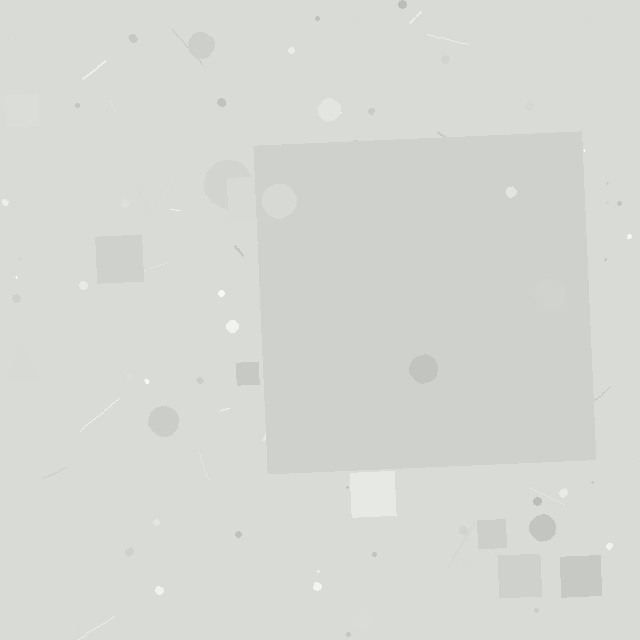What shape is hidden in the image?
A square is hidden in the image.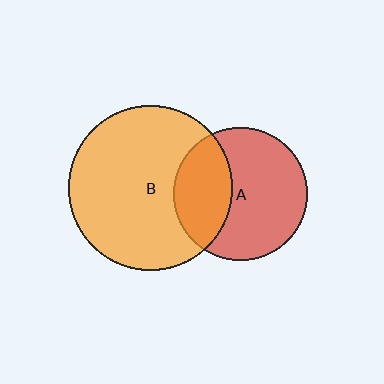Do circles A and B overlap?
Yes.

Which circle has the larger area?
Circle B (orange).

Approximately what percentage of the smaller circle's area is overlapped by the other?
Approximately 35%.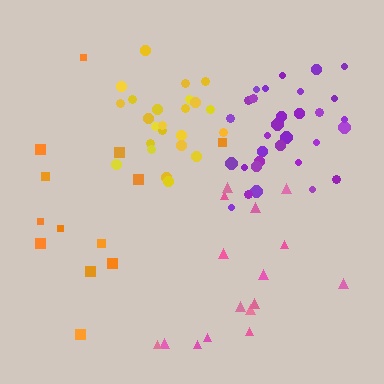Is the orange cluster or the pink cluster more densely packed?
Pink.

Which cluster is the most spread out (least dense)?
Orange.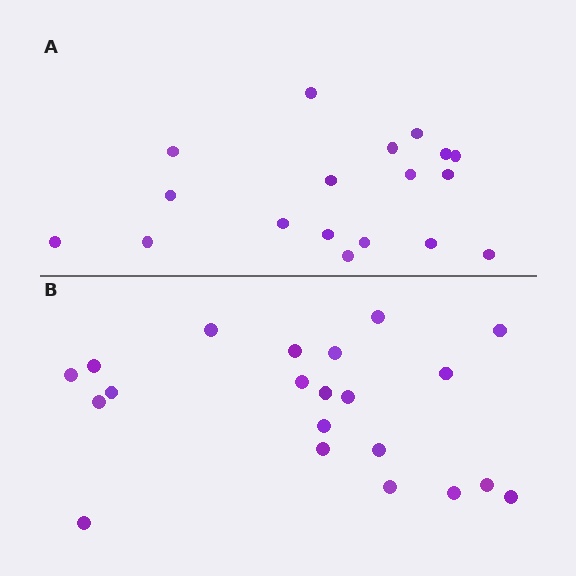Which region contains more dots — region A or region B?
Region B (the bottom region) has more dots.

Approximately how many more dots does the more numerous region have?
Region B has just a few more — roughly 2 or 3 more dots than region A.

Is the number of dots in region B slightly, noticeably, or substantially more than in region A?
Region B has only slightly more — the two regions are fairly close. The ratio is roughly 1.2 to 1.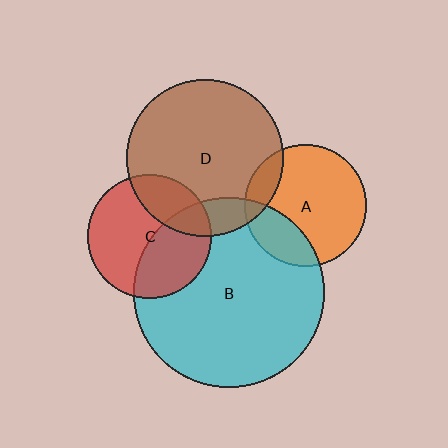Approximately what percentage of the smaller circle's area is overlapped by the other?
Approximately 40%.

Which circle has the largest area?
Circle B (cyan).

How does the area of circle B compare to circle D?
Approximately 1.5 times.